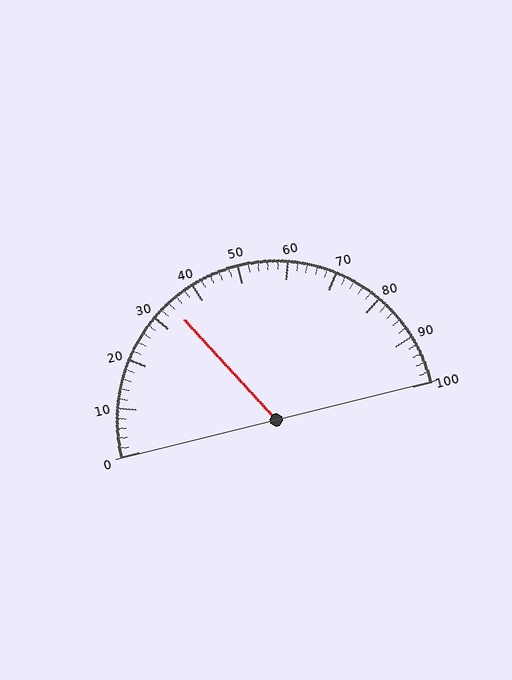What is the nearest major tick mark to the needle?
The nearest major tick mark is 30.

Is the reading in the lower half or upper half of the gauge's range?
The reading is in the lower half of the range (0 to 100).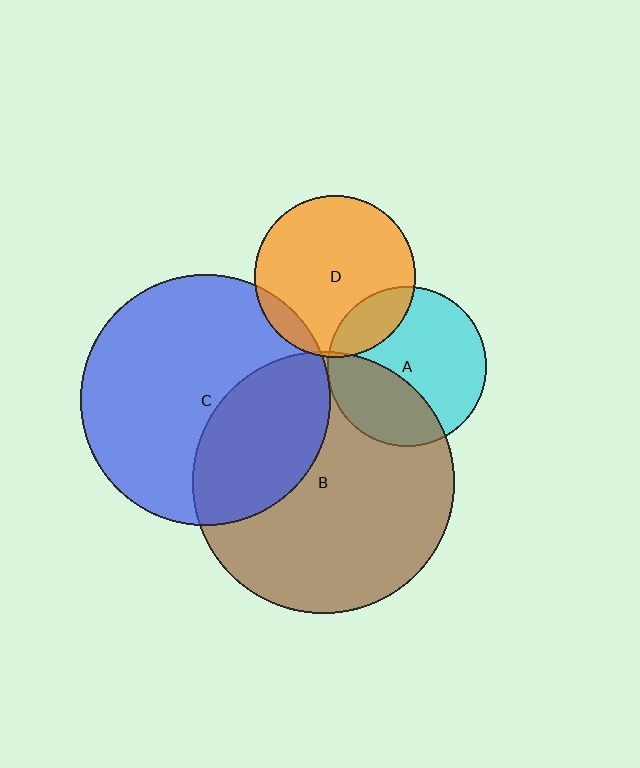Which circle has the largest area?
Circle B (brown).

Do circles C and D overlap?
Yes.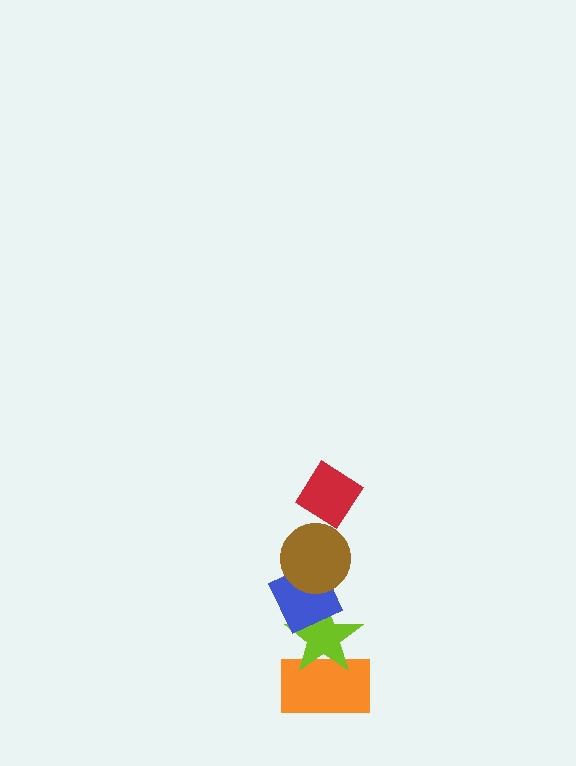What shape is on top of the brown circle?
The red diamond is on top of the brown circle.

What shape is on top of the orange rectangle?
The lime star is on top of the orange rectangle.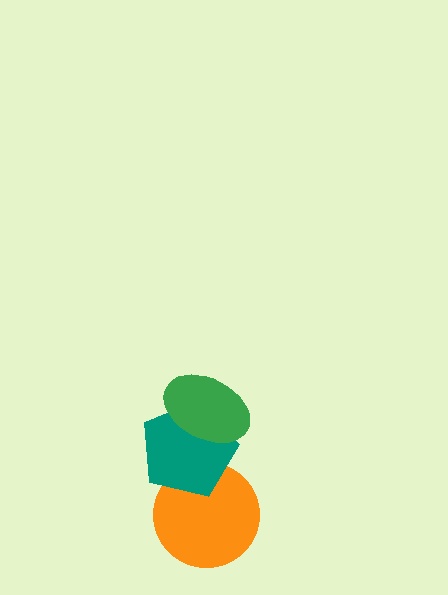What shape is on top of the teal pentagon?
The green ellipse is on top of the teal pentagon.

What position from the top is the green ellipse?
The green ellipse is 1st from the top.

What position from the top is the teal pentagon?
The teal pentagon is 2nd from the top.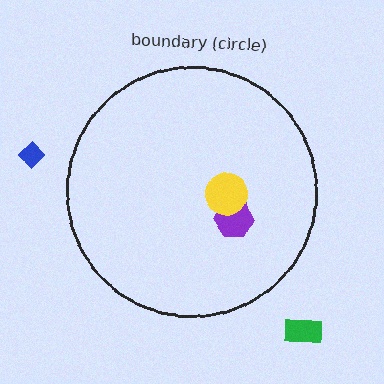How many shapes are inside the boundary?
2 inside, 2 outside.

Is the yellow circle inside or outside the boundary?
Inside.